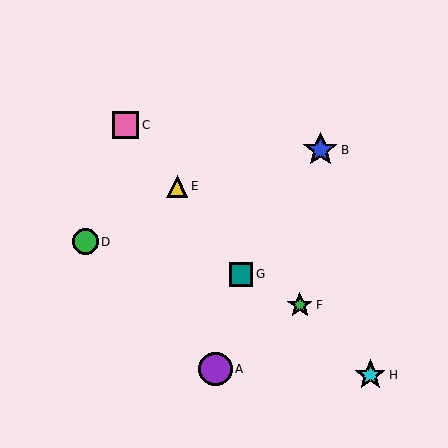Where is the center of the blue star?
The center of the blue star is at (320, 150).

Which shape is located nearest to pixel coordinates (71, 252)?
The green circle (labeled D) at (86, 242) is nearest to that location.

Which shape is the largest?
The blue star (labeled B) is the largest.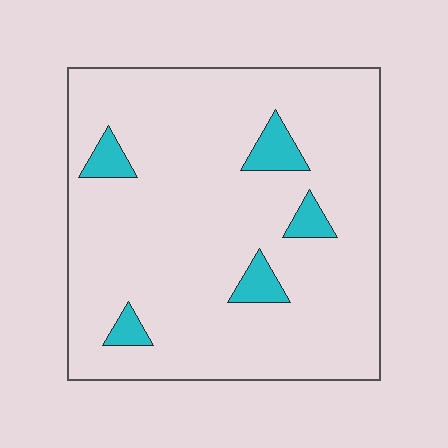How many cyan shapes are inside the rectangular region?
5.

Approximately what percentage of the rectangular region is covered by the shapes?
Approximately 10%.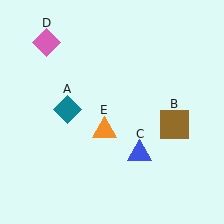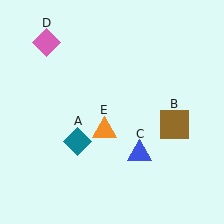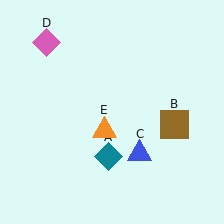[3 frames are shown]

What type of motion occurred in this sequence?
The teal diamond (object A) rotated counterclockwise around the center of the scene.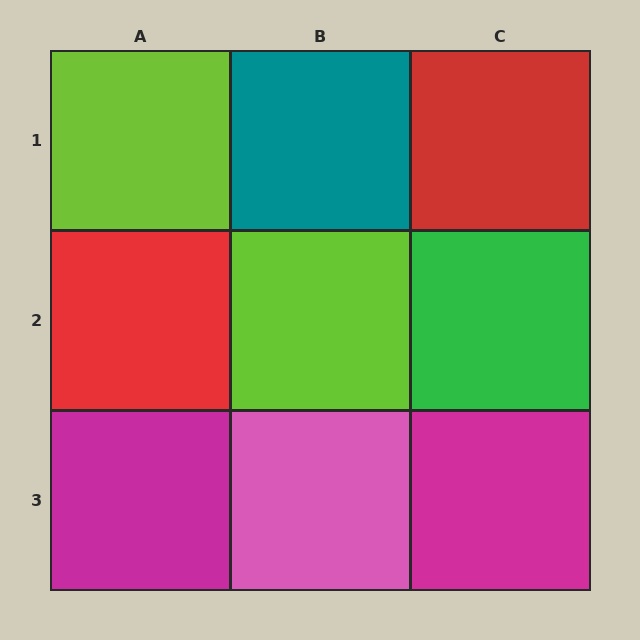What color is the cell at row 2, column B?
Lime.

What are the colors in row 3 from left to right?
Magenta, pink, magenta.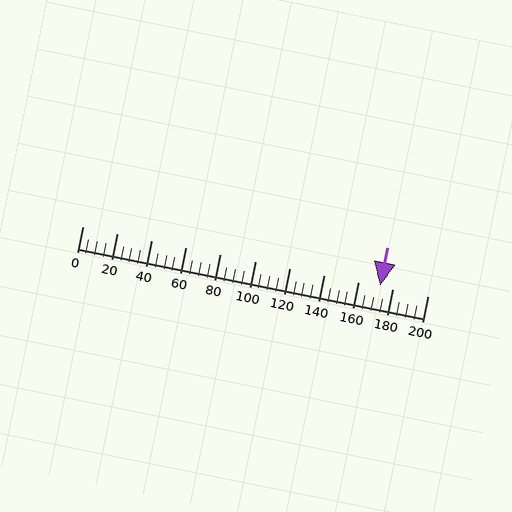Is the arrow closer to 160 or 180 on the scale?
The arrow is closer to 180.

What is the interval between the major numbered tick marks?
The major tick marks are spaced 20 units apart.